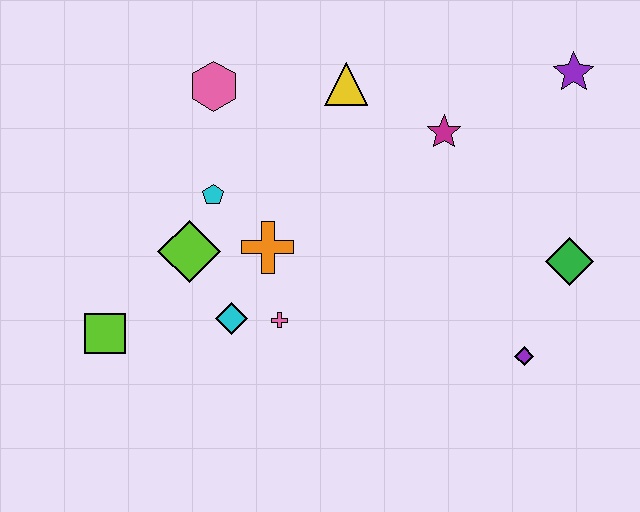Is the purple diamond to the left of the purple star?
Yes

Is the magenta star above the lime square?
Yes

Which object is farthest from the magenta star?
The lime square is farthest from the magenta star.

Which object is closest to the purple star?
The magenta star is closest to the purple star.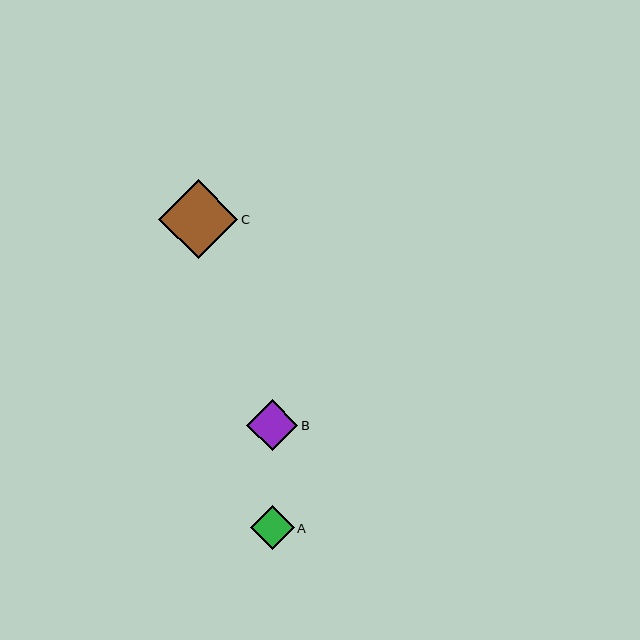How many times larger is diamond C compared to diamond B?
Diamond C is approximately 1.6 times the size of diamond B.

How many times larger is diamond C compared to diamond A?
Diamond C is approximately 1.8 times the size of diamond A.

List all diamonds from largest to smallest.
From largest to smallest: C, B, A.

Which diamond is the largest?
Diamond C is the largest with a size of approximately 79 pixels.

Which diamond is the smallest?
Diamond A is the smallest with a size of approximately 44 pixels.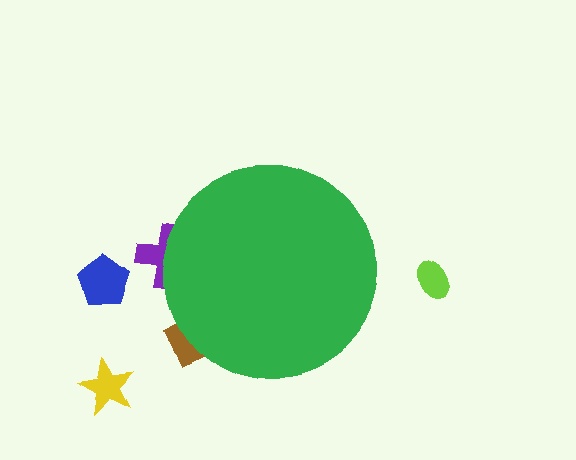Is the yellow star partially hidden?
No, the yellow star is fully visible.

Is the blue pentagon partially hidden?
No, the blue pentagon is fully visible.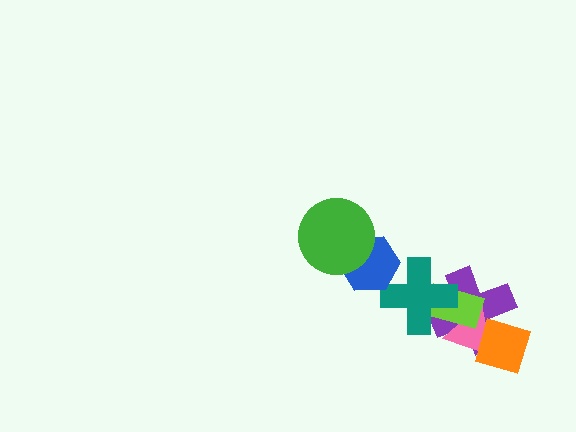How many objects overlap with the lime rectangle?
3 objects overlap with the lime rectangle.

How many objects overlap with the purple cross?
4 objects overlap with the purple cross.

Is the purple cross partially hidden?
Yes, it is partially covered by another shape.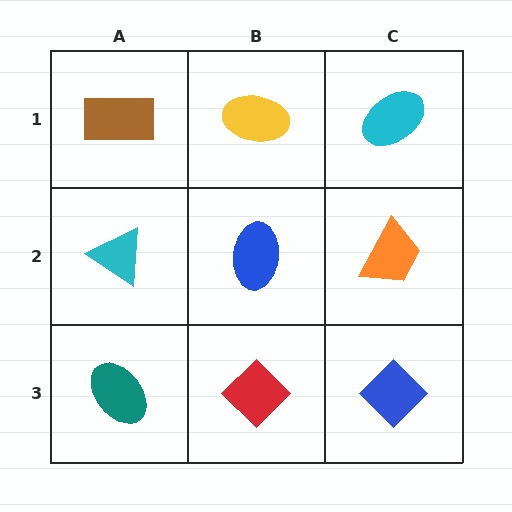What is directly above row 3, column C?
An orange trapezoid.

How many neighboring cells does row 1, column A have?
2.